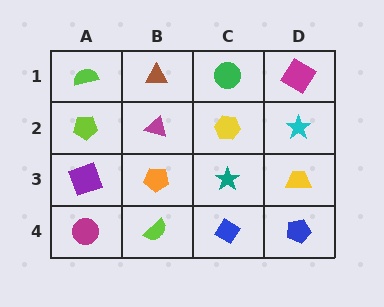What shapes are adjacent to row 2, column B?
A brown triangle (row 1, column B), an orange pentagon (row 3, column B), a lime pentagon (row 2, column A), a yellow hexagon (row 2, column C).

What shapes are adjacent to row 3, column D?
A cyan star (row 2, column D), a blue pentagon (row 4, column D), a teal star (row 3, column C).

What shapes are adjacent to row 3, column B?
A magenta triangle (row 2, column B), a lime semicircle (row 4, column B), a purple square (row 3, column A), a teal star (row 3, column C).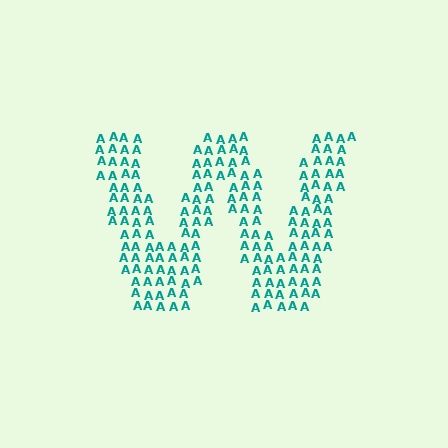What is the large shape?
The large shape is the letter W.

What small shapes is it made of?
It is made of small letter A's.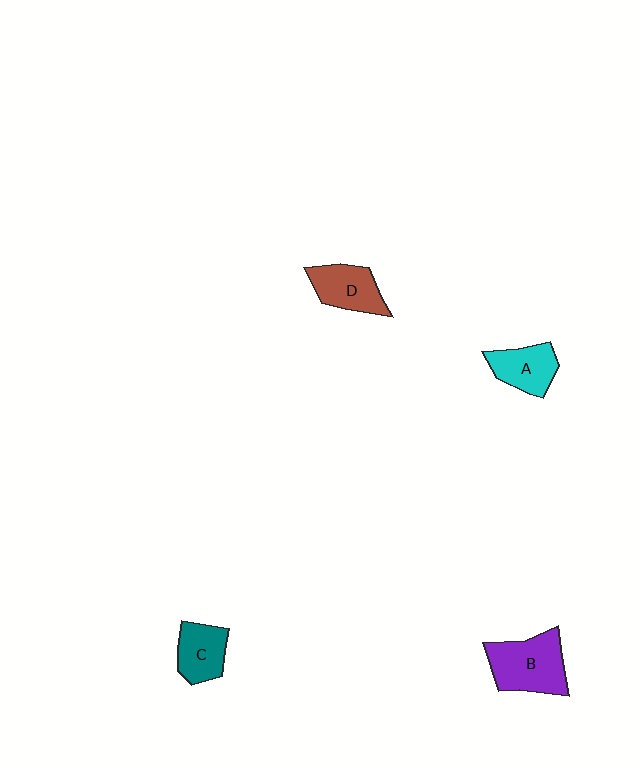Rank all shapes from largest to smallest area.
From largest to smallest: B (purple), D (brown), A (cyan), C (teal).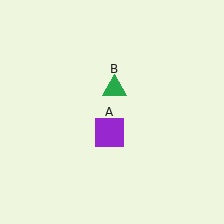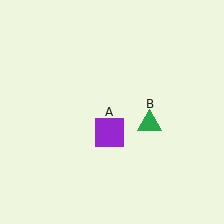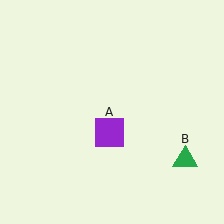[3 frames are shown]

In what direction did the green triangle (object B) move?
The green triangle (object B) moved down and to the right.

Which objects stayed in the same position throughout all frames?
Purple square (object A) remained stationary.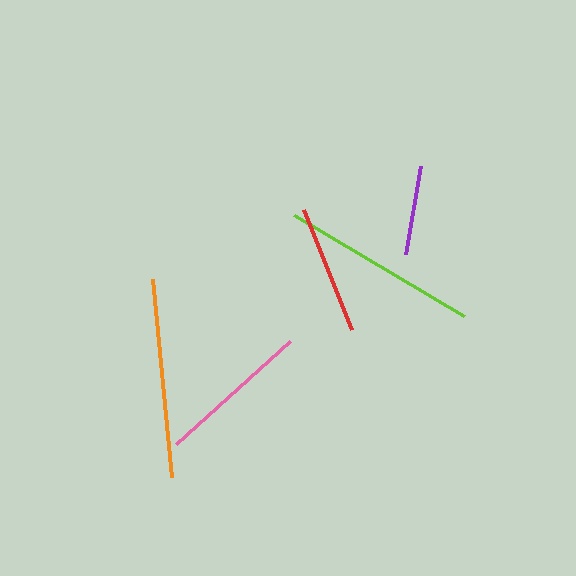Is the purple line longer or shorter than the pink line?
The pink line is longer than the purple line.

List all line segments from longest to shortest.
From longest to shortest: orange, lime, pink, red, purple.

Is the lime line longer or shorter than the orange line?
The orange line is longer than the lime line.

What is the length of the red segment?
The red segment is approximately 128 pixels long.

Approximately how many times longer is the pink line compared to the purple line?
The pink line is approximately 1.7 times the length of the purple line.